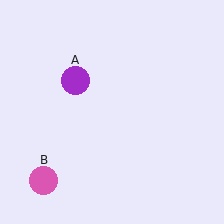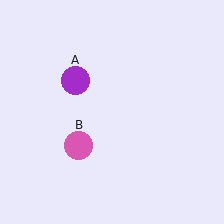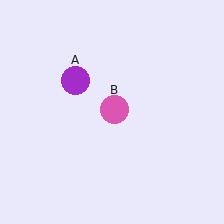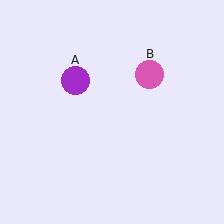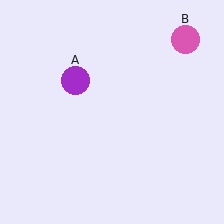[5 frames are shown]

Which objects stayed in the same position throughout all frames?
Purple circle (object A) remained stationary.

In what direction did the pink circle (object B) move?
The pink circle (object B) moved up and to the right.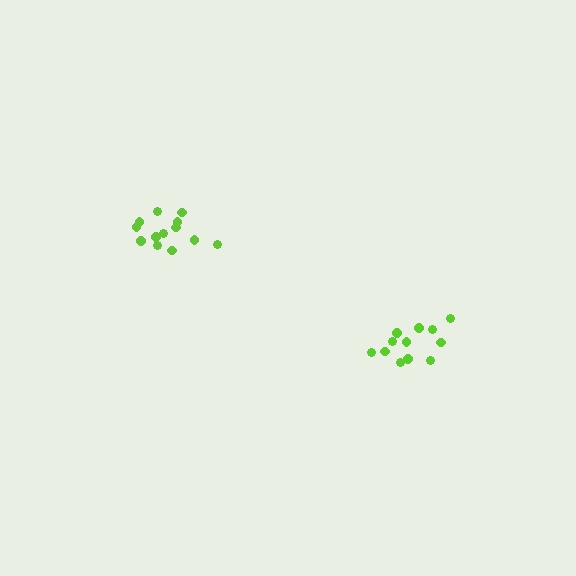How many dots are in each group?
Group 1: 12 dots, Group 2: 13 dots (25 total).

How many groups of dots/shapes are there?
There are 2 groups.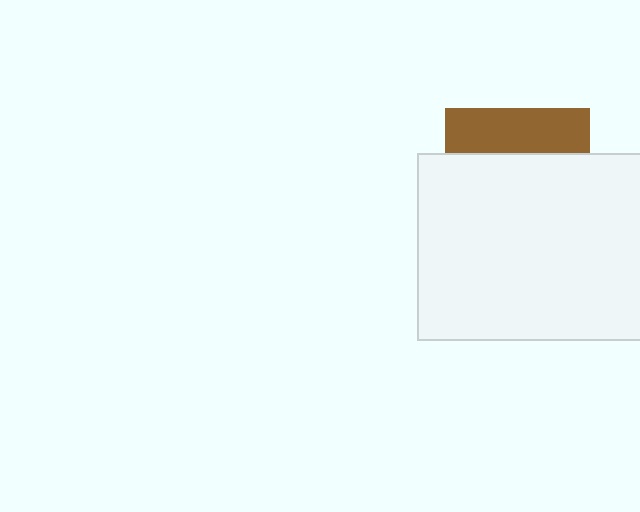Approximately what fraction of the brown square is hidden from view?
Roughly 68% of the brown square is hidden behind the white rectangle.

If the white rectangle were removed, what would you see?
You would see the complete brown square.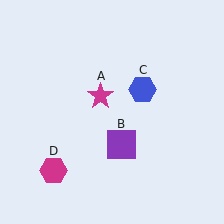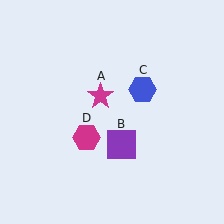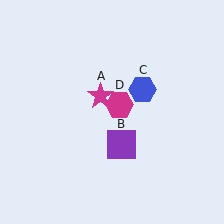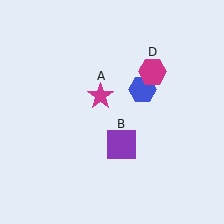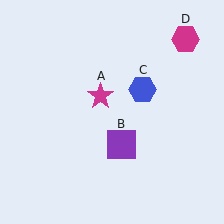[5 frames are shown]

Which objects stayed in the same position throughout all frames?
Magenta star (object A) and purple square (object B) and blue hexagon (object C) remained stationary.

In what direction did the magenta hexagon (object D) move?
The magenta hexagon (object D) moved up and to the right.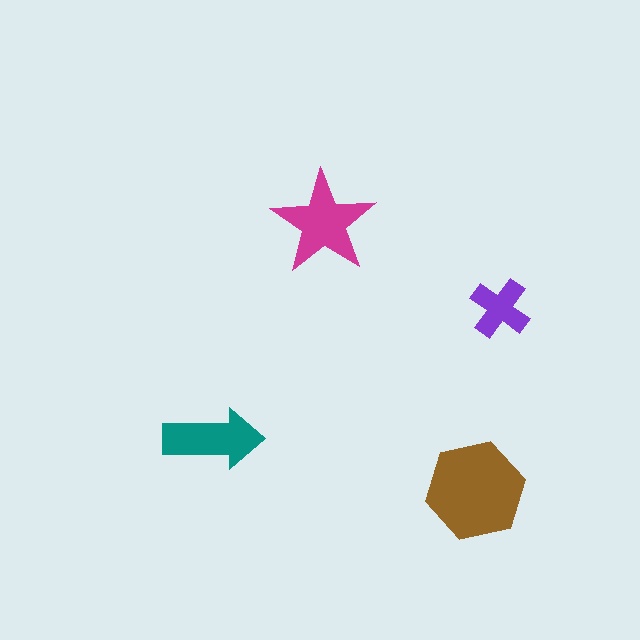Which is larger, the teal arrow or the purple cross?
The teal arrow.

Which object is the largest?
The brown hexagon.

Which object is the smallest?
The purple cross.